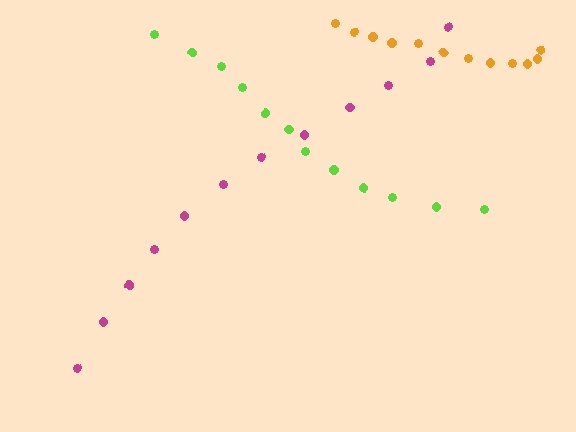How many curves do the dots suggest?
There are 3 distinct paths.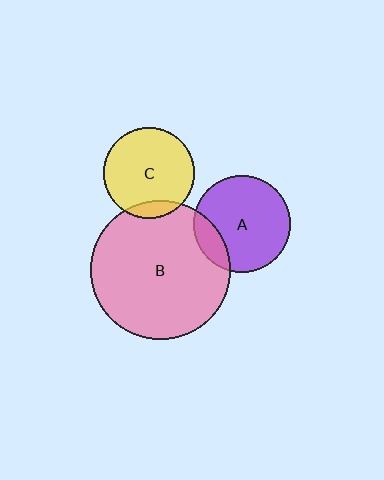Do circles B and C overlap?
Yes.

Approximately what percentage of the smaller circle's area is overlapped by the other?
Approximately 10%.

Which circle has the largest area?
Circle B (pink).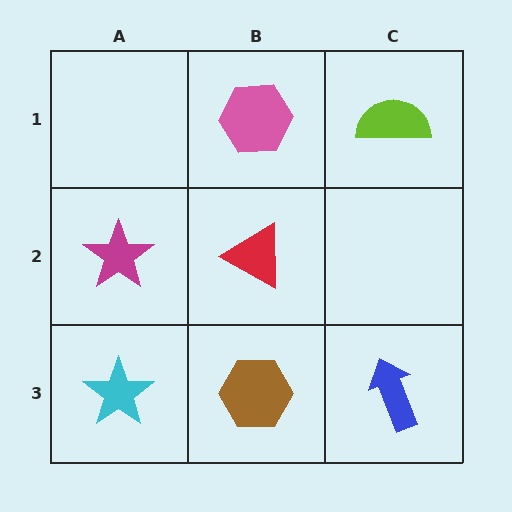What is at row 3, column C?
A blue arrow.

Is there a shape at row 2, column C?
No, that cell is empty.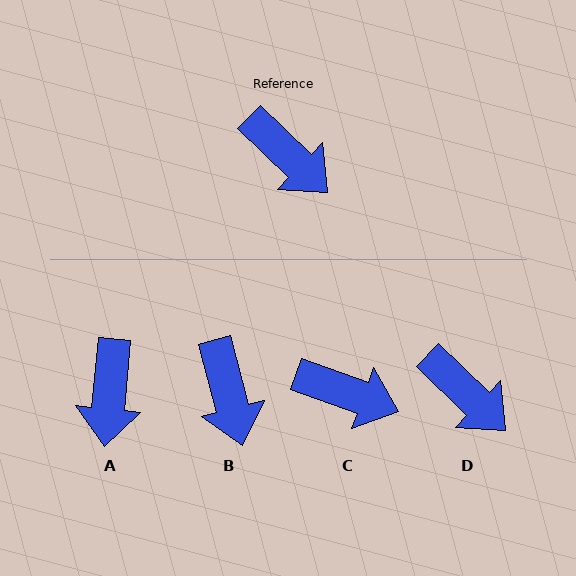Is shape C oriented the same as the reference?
No, it is off by about 24 degrees.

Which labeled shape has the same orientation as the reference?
D.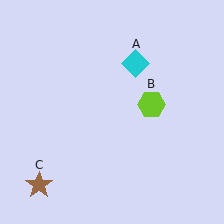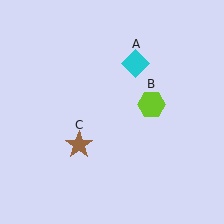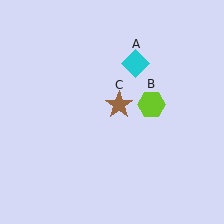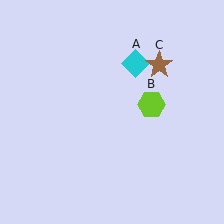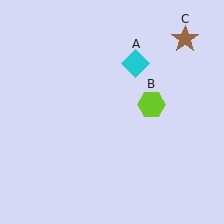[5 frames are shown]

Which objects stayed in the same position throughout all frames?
Cyan diamond (object A) and lime hexagon (object B) remained stationary.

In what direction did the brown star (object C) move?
The brown star (object C) moved up and to the right.